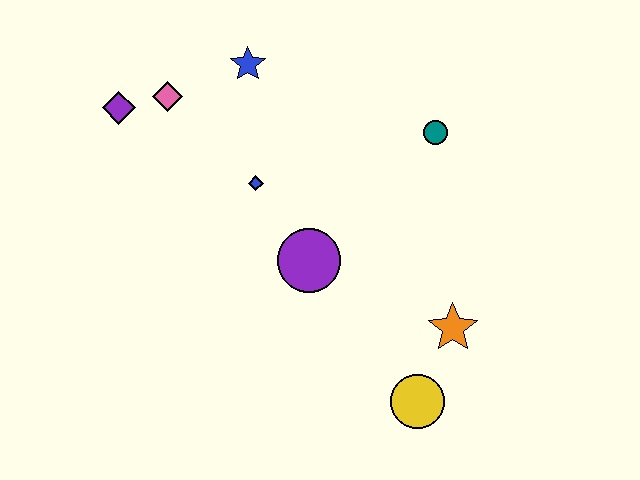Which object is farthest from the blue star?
The yellow circle is farthest from the blue star.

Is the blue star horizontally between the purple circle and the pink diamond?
Yes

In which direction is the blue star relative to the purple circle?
The blue star is above the purple circle.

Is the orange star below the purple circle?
Yes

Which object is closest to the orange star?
The yellow circle is closest to the orange star.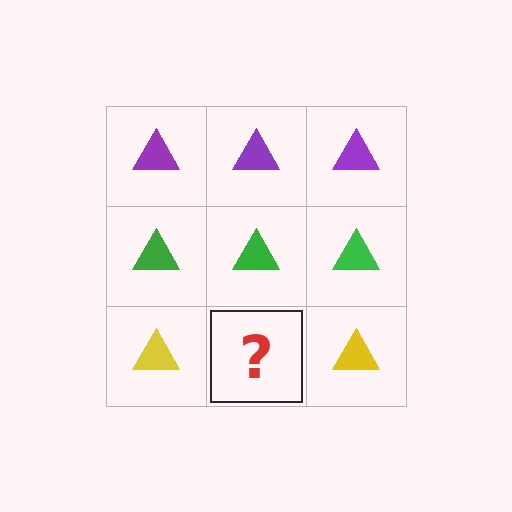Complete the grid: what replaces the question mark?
The question mark should be replaced with a yellow triangle.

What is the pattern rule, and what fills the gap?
The rule is that each row has a consistent color. The gap should be filled with a yellow triangle.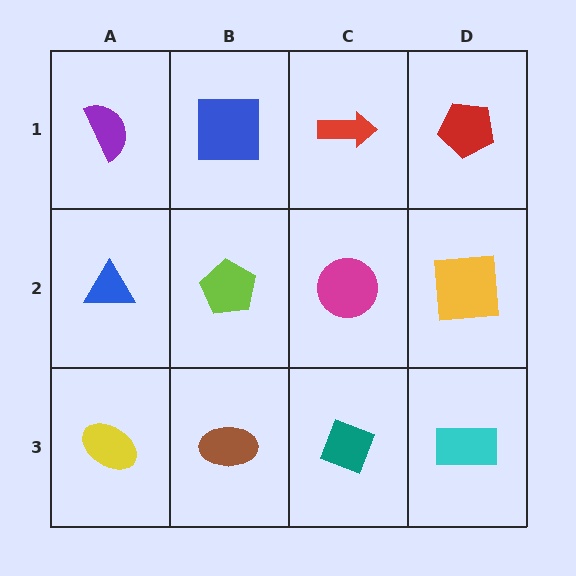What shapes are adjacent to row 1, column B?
A lime pentagon (row 2, column B), a purple semicircle (row 1, column A), a red arrow (row 1, column C).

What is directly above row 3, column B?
A lime pentagon.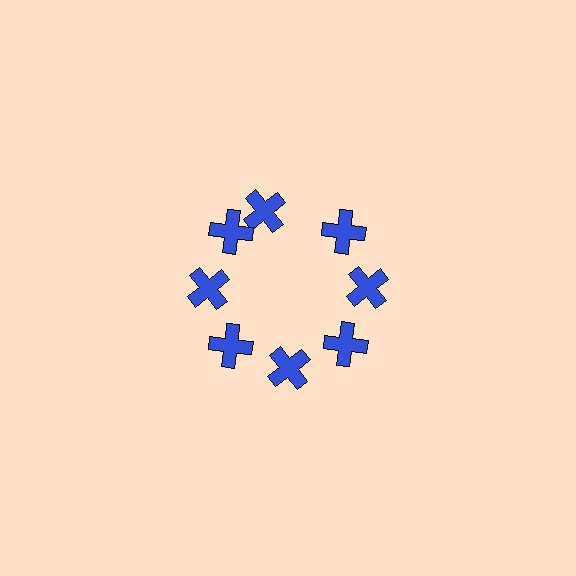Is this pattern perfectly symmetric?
No. The 8 blue crosses are arranged in a ring, but one element near the 12 o'clock position is rotated out of alignment along the ring, breaking the 8-fold rotational symmetry.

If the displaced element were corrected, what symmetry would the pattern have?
It would have 8-fold rotational symmetry — the pattern would map onto itself every 45 degrees.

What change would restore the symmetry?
The symmetry would be restored by rotating it back into even spacing with its neighbors so that all 8 crosses sit at equal angles and equal distance from the center.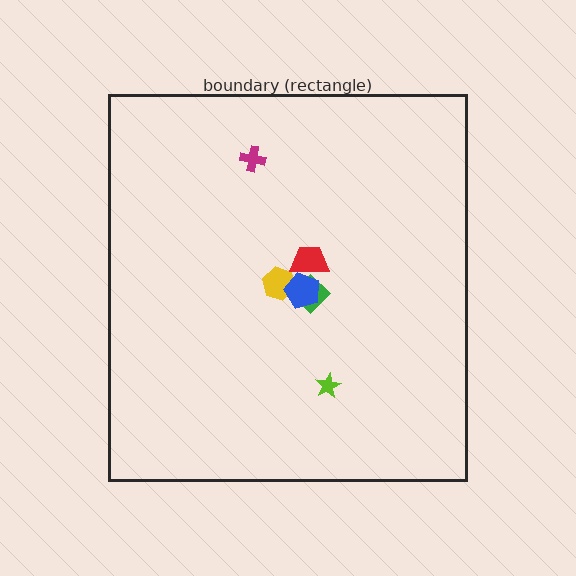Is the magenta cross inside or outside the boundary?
Inside.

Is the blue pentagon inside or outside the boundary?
Inside.